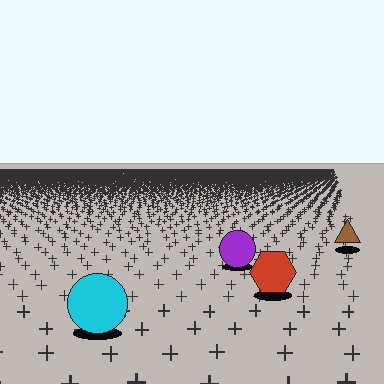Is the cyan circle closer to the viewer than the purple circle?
Yes. The cyan circle is closer — you can tell from the texture gradient: the ground texture is coarser near it.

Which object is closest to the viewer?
The cyan circle is closest. The texture marks near it are larger and more spread out.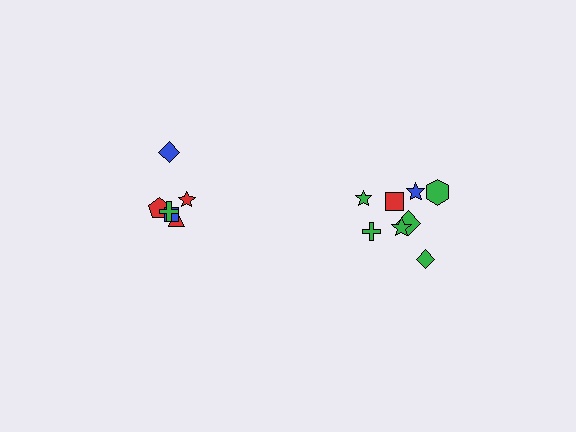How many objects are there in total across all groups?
There are 14 objects.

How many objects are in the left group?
There are 6 objects.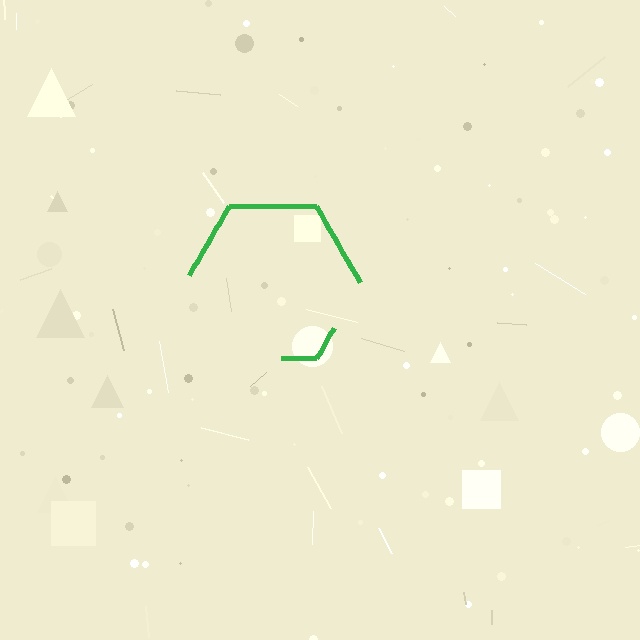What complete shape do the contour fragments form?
The contour fragments form a hexagon.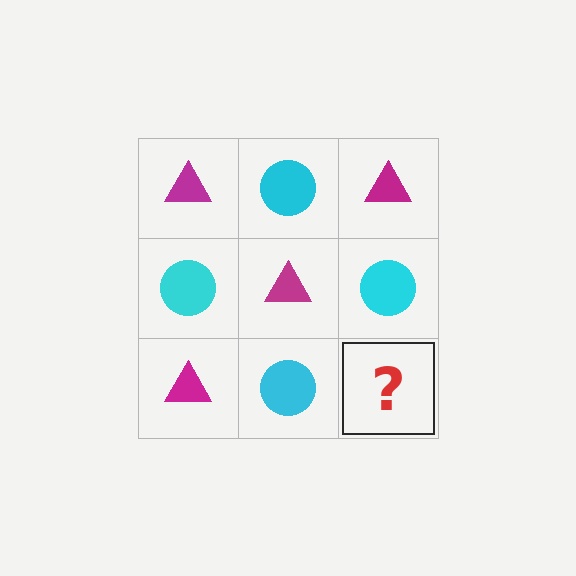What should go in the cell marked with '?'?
The missing cell should contain a magenta triangle.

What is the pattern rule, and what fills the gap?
The rule is that it alternates magenta triangle and cyan circle in a checkerboard pattern. The gap should be filled with a magenta triangle.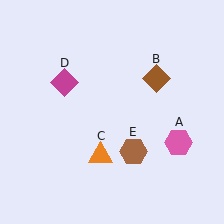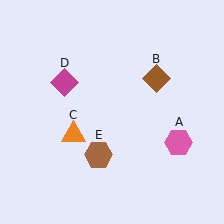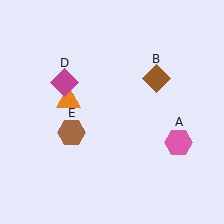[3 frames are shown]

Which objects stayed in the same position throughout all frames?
Pink hexagon (object A) and brown diamond (object B) and magenta diamond (object D) remained stationary.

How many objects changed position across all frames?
2 objects changed position: orange triangle (object C), brown hexagon (object E).